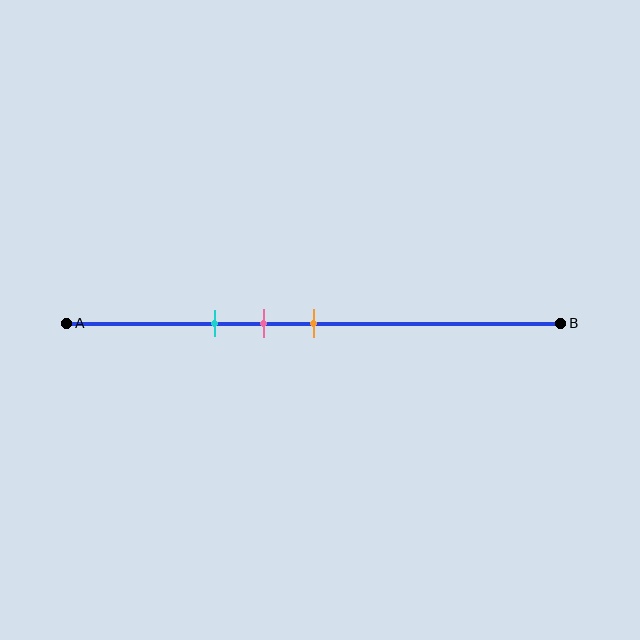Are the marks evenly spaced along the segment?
Yes, the marks are approximately evenly spaced.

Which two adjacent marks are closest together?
The pink and orange marks are the closest adjacent pair.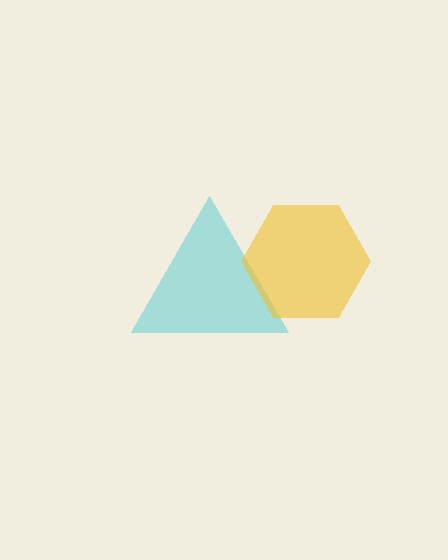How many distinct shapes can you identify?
There are 2 distinct shapes: a cyan triangle, a yellow hexagon.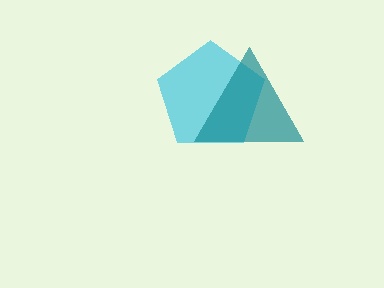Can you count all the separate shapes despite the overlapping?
Yes, there are 2 separate shapes.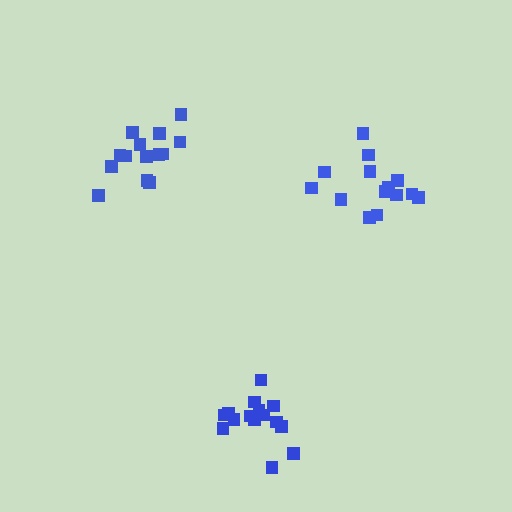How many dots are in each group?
Group 1: 15 dots, Group 2: 14 dots, Group 3: 14 dots (43 total).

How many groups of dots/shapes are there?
There are 3 groups.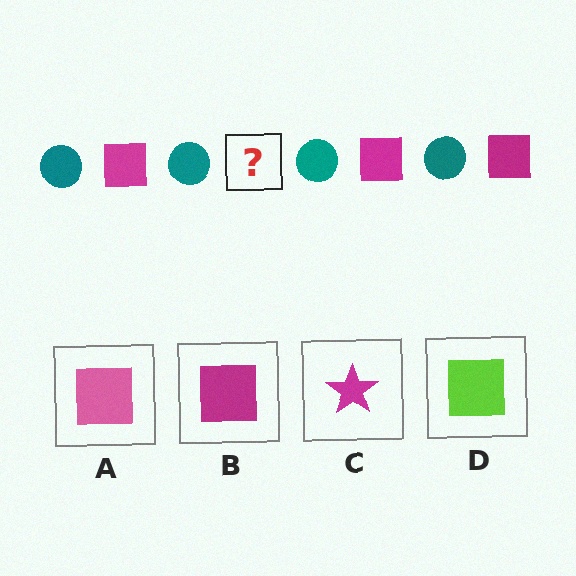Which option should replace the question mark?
Option B.